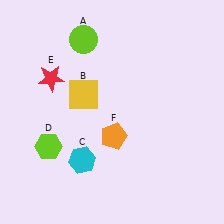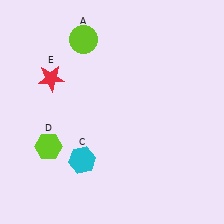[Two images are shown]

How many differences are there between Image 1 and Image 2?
There are 2 differences between the two images.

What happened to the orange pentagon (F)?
The orange pentagon (F) was removed in Image 2. It was in the bottom-right area of Image 1.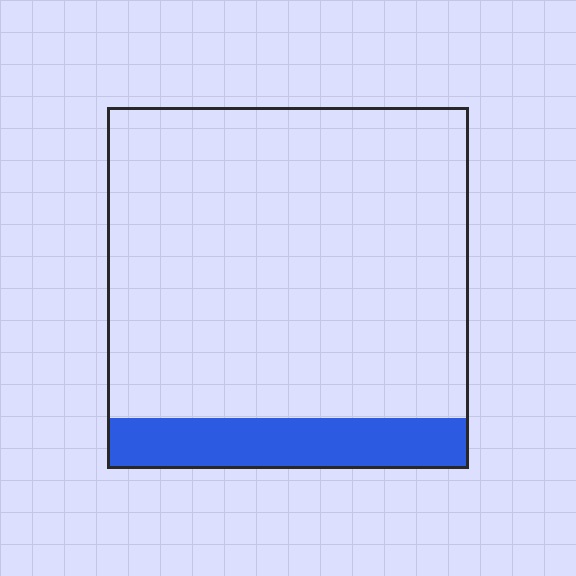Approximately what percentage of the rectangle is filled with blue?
Approximately 15%.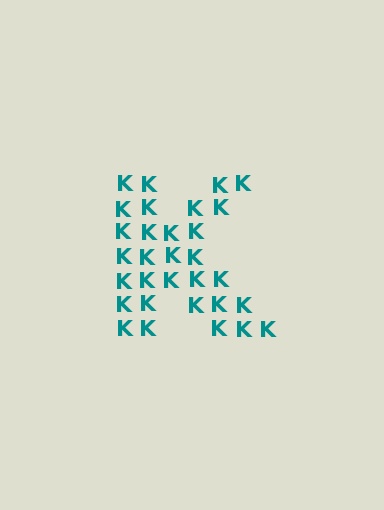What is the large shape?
The large shape is the letter K.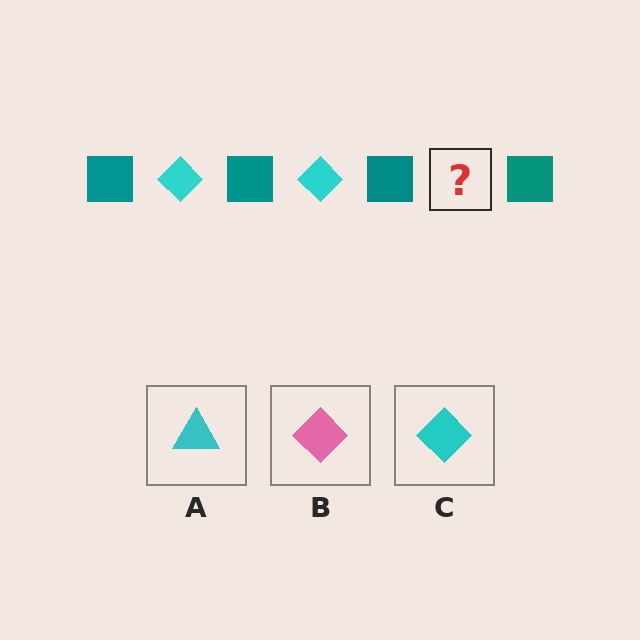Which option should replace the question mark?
Option C.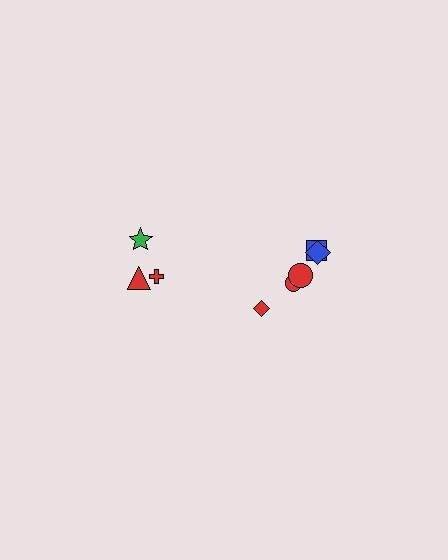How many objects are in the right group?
There are 5 objects.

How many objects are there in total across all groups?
There are 8 objects.